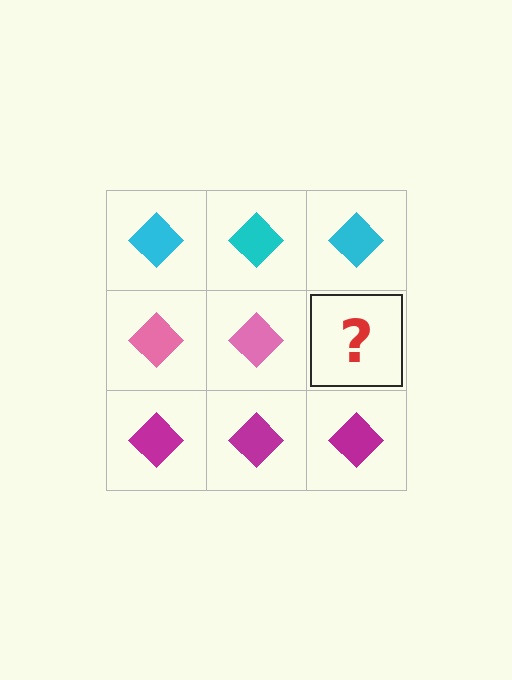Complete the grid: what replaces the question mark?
The question mark should be replaced with a pink diamond.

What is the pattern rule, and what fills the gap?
The rule is that each row has a consistent color. The gap should be filled with a pink diamond.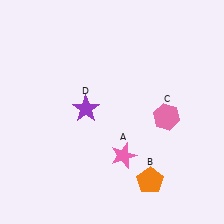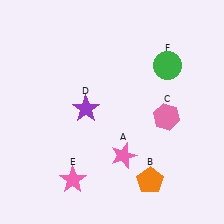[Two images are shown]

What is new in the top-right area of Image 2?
A green circle (F) was added in the top-right area of Image 2.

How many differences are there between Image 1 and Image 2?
There are 2 differences between the two images.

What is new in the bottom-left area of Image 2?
A pink star (E) was added in the bottom-left area of Image 2.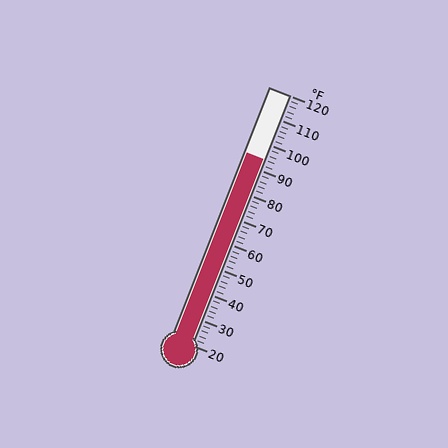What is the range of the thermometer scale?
The thermometer scale ranges from 20°F to 120°F.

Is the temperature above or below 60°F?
The temperature is above 60°F.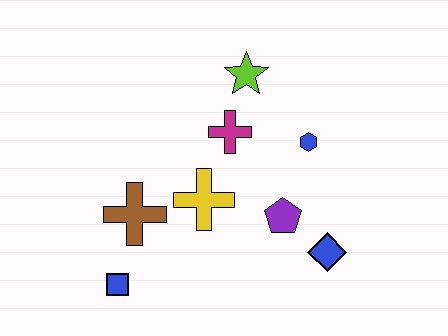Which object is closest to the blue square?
The brown cross is closest to the blue square.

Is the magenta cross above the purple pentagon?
Yes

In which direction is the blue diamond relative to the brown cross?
The blue diamond is to the right of the brown cross.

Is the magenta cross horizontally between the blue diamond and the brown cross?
Yes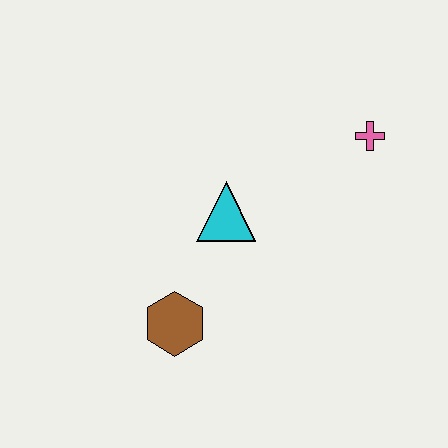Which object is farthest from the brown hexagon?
The pink cross is farthest from the brown hexagon.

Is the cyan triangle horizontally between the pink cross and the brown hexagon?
Yes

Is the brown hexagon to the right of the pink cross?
No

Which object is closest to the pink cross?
The cyan triangle is closest to the pink cross.